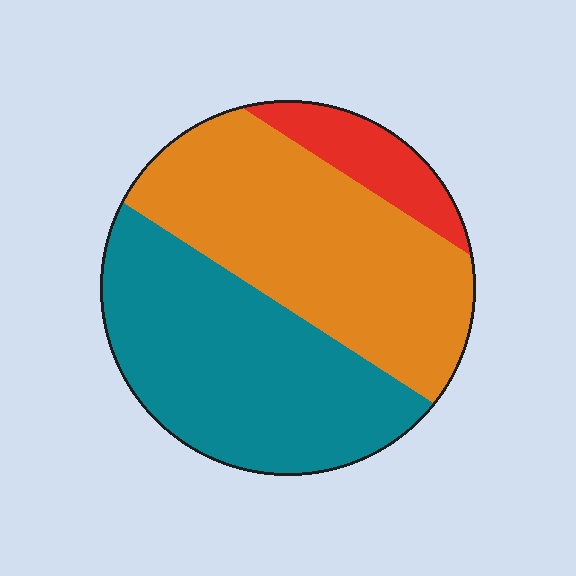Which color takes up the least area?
Red, at roughly 10%.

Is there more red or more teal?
Teal.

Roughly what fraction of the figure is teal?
Teal covers around 45% of the figure.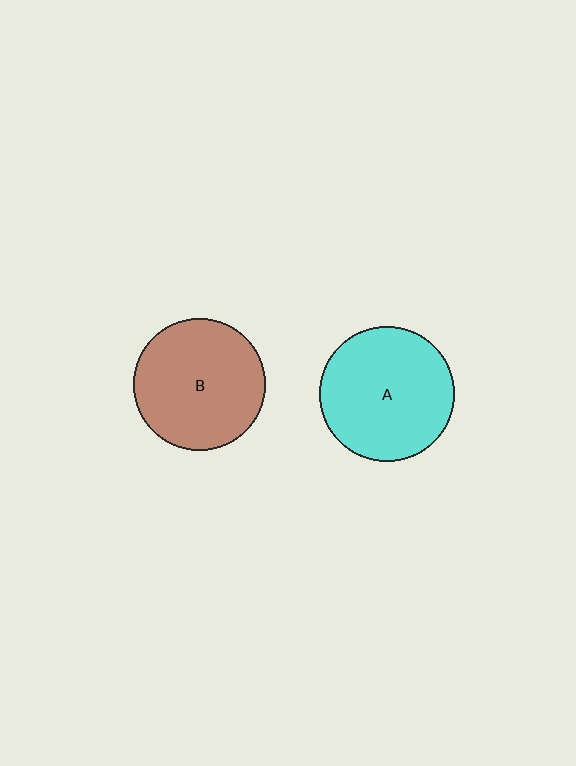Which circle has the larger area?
Circle A (cyan).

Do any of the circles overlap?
No, none of the circles overlap.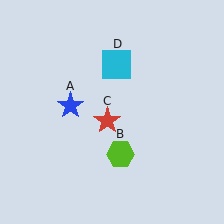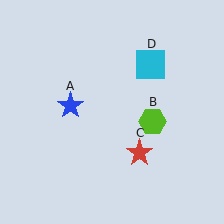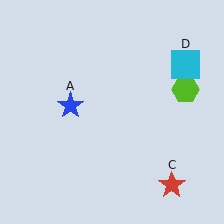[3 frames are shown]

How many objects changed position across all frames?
3 objects changed position: lime hexagon (object B), red star (object C), cyan square (object D).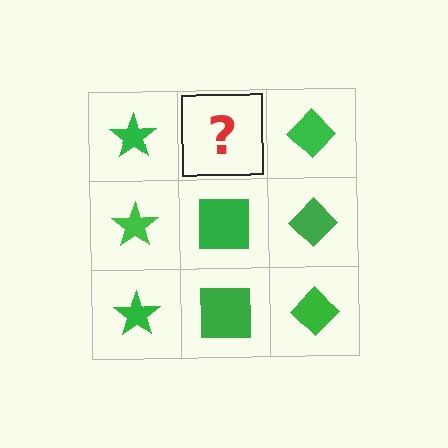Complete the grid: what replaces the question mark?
The question mark should be replaced with a green square.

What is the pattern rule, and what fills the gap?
The rule is that each column has a consistent shape. The gap should be filled with a green square.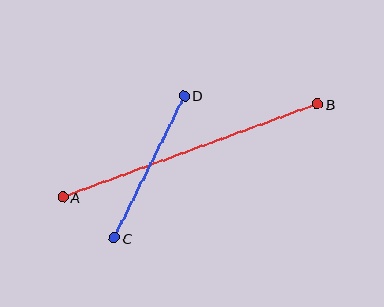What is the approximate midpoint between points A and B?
The midpoint is at approximately (190, 151) pixels.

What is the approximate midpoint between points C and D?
The midpoint is at approximately (149, 167) pixels.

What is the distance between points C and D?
The distance is approximately 158 pixels.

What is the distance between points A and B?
The distance is approximately 271 pixels.